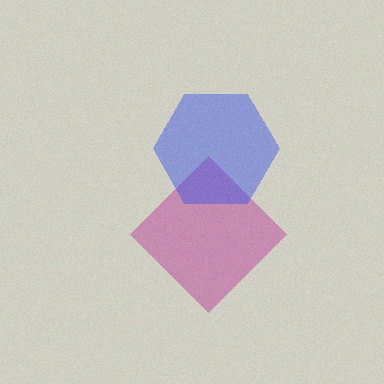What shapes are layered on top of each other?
The layered shapes are: a magenta diamond, a blue hexagon.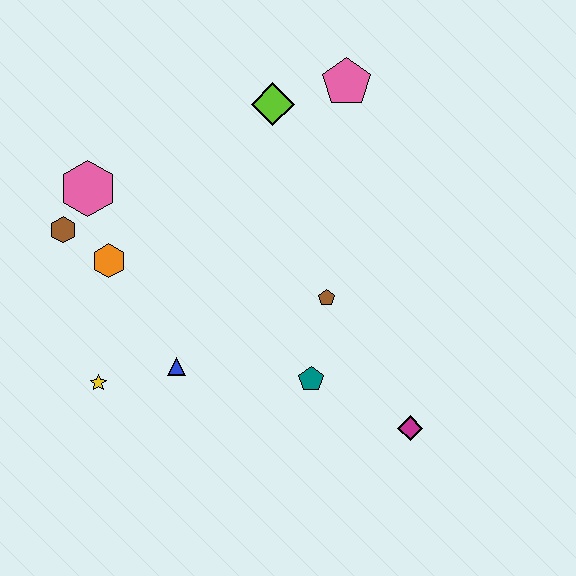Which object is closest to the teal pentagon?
The brown pentagon is closest to the teal pentagon.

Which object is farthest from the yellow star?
The pink pentagon is farthest from the yellow star.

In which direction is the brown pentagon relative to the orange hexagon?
The brown pentagon is to the right of the orange hexagon.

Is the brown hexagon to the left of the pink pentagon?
Yes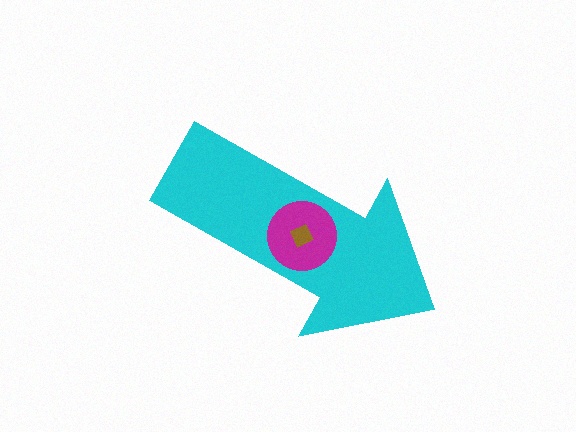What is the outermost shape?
The cyan arrow.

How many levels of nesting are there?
3.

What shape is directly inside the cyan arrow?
The magenta circle.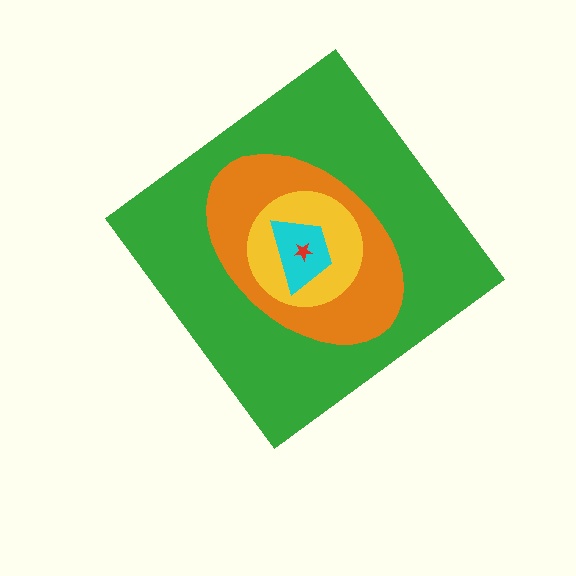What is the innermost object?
The red star.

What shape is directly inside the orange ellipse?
The yellow circle.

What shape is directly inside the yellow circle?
The cyan trapezoid.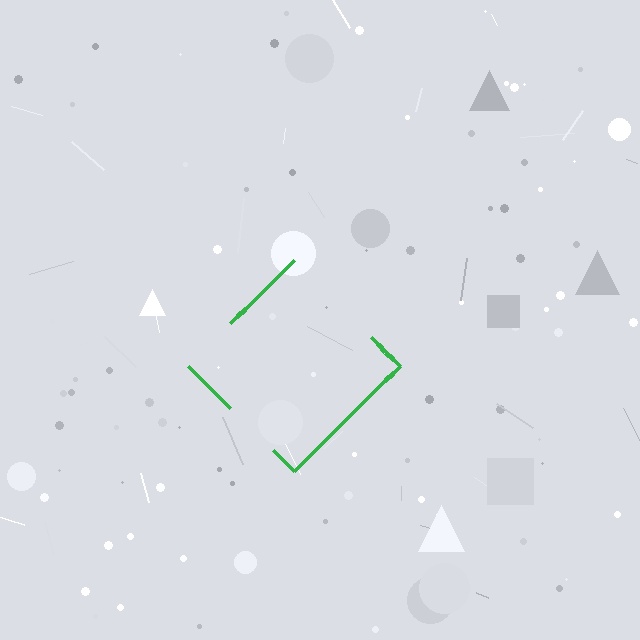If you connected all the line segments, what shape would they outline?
They would outline a diamond.